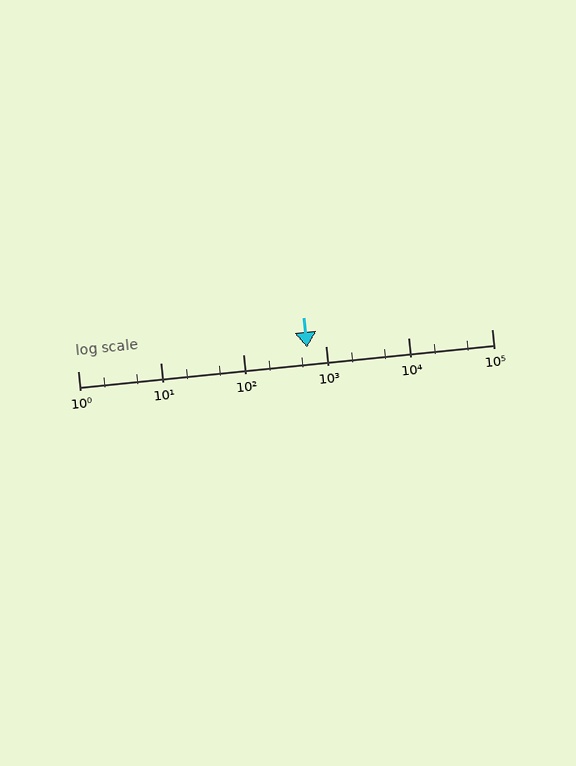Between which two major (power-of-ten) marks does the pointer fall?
The pointer is between 100 and 1000.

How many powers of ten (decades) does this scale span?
The scale spans 5 decades, from 1 to 100000.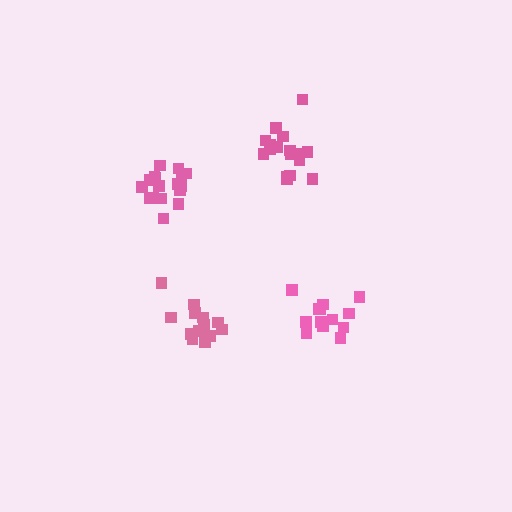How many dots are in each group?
Group 1: 17 dots, Group 2: 15 dots, Group 3: 13 dots, Group 4: 17 dots (62 total).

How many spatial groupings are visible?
There are 4 spatial groupings.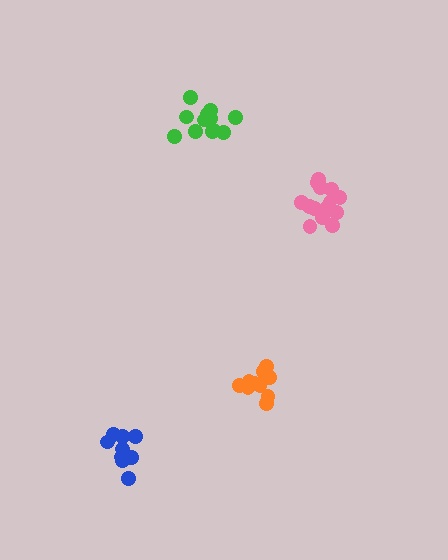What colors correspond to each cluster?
The clusters are colored: pink, orange, green, blue.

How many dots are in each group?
Group 1: 14 dots, Group 2: 11 dots, Group 3: 12 dots, Group 4: 10 dots (47 total).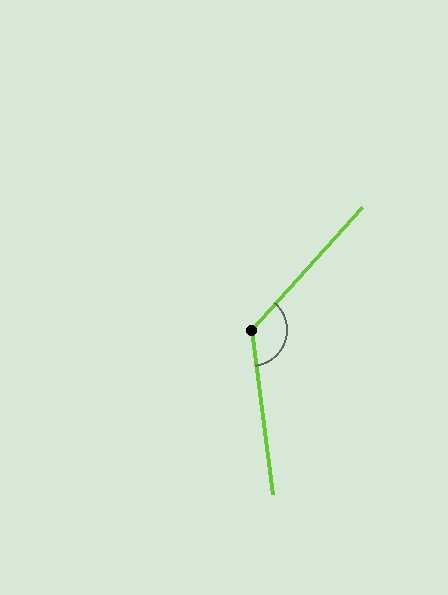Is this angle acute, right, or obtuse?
It is obtuse.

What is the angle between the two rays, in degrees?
Approximately 131 degrees.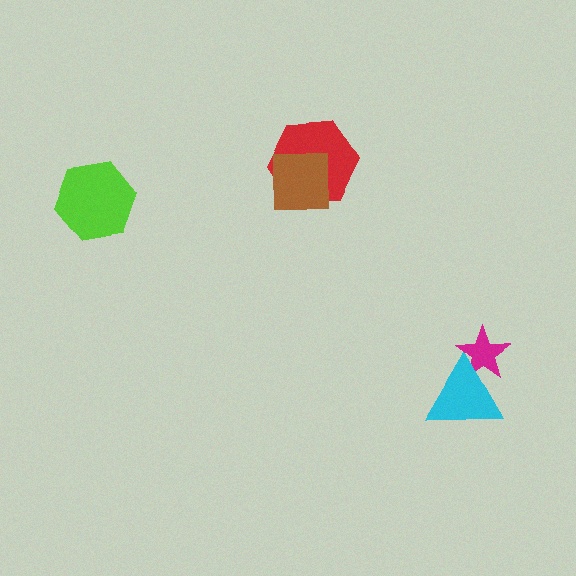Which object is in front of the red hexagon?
The brown square is in front of the red hexagon.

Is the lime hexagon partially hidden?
No, no other shape covers it.